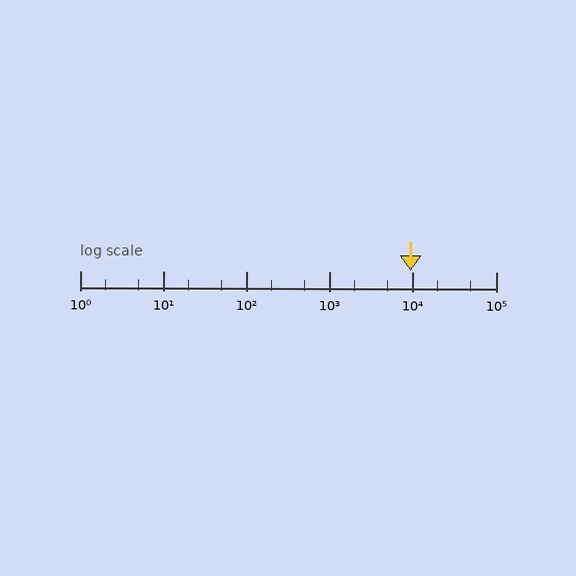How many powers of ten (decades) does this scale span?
The scale spans 5 decades, from 1 to 100000.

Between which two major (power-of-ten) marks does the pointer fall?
The pointer is between 1000 and 10000.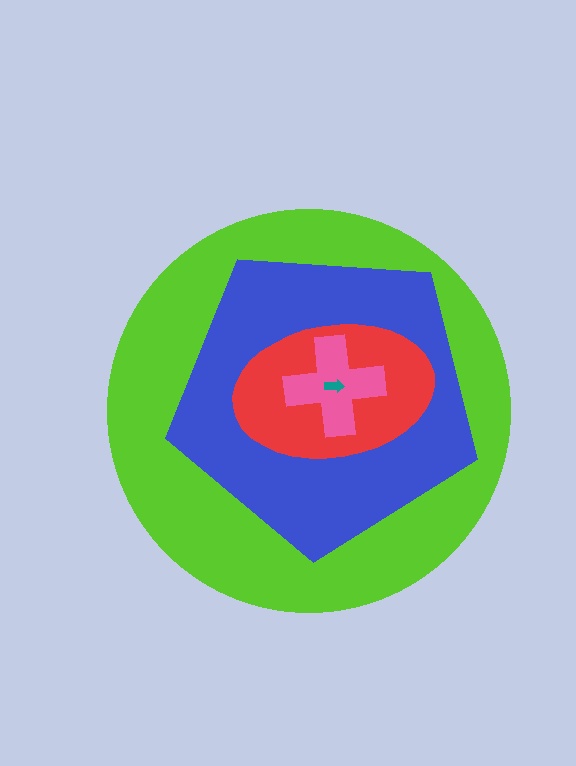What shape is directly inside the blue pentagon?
The red ellipse.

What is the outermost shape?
The lime circle.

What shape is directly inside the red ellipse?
The pink cross.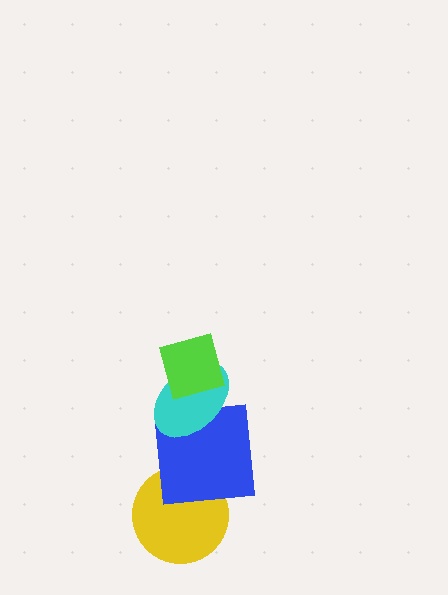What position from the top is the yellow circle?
The yellow circle is 4th from the top.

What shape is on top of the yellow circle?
The blue square is on top of the yellow circle.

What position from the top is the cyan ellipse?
The cyan ellipse is 2nd from the top.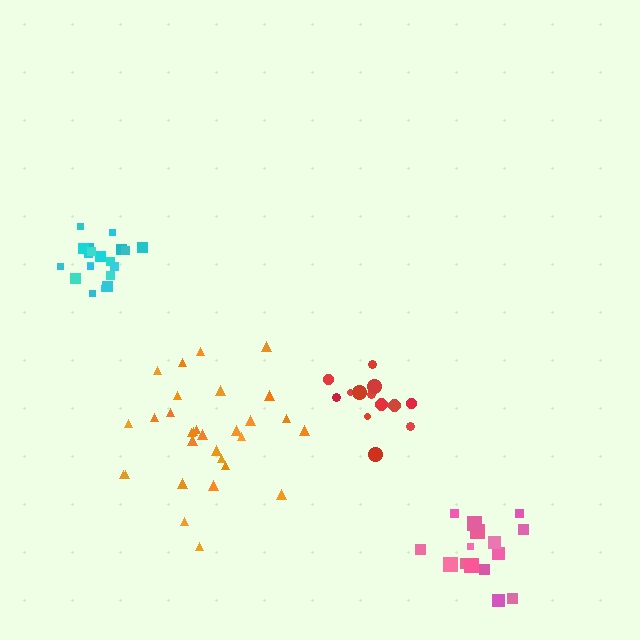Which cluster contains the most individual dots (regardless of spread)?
Orange (30).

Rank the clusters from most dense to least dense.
cyan, pink, red, orange.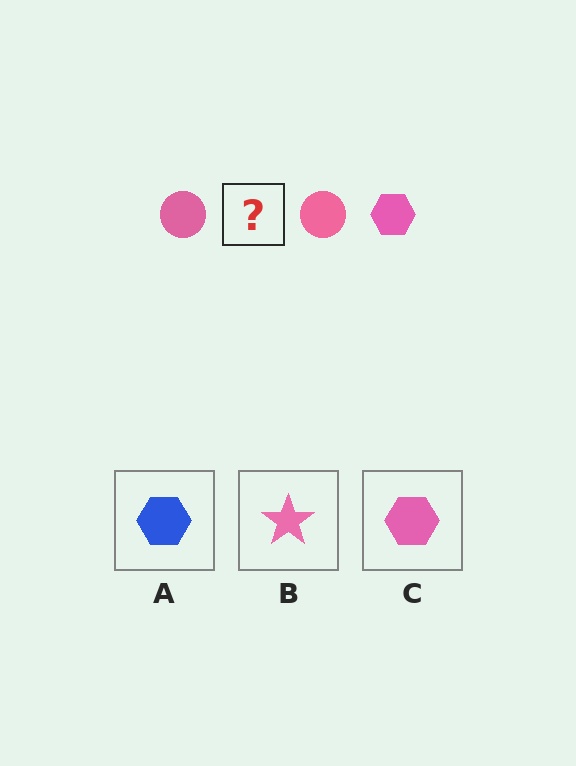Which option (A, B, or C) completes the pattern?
C.